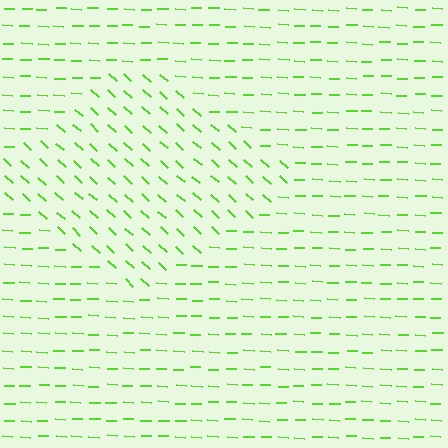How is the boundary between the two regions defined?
The boundary is defined purely by a change in line orientation (approximately 40 degrees difference). All lines are the same color and thickness.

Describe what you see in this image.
The image is filled with small lime line segments. A diamond region in the image has lines oriented differently from the surrounding lines, creating a visible texture boundary.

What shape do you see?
I see a diamond.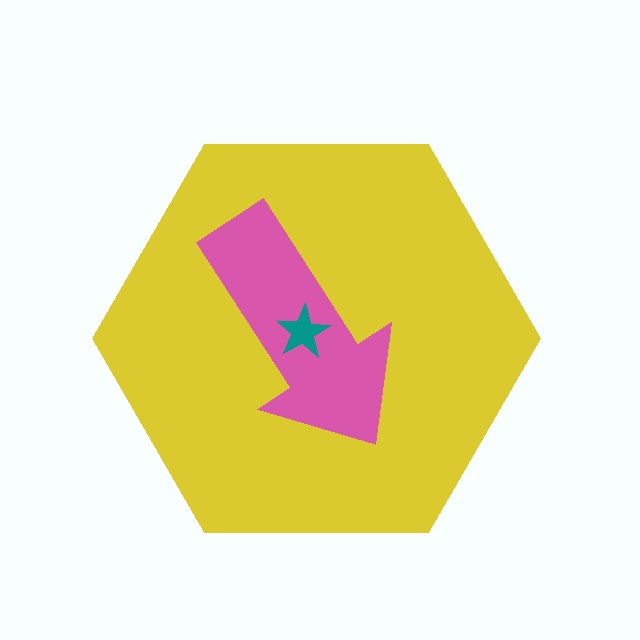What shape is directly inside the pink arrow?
The teal star.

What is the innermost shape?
The teal star.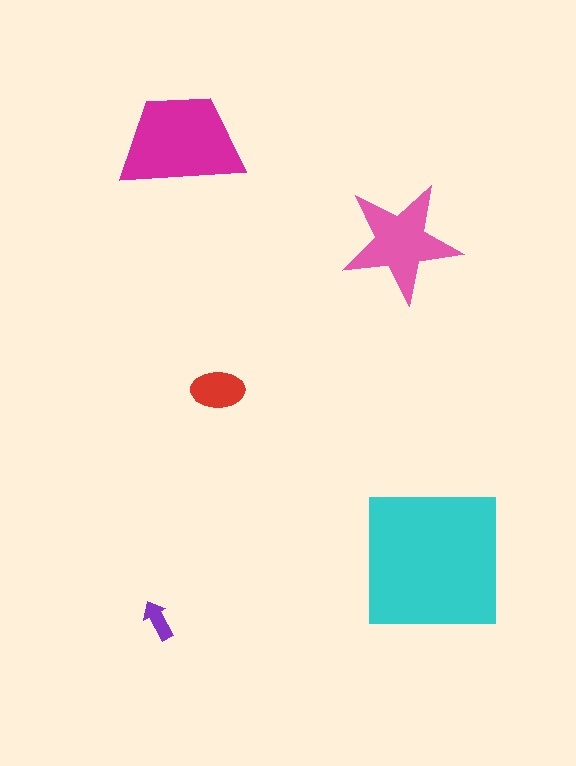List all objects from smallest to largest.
The purple arrow, the red ellipse, the pink star, the magenta trapezoid, the cyan square.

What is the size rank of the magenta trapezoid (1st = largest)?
2nd.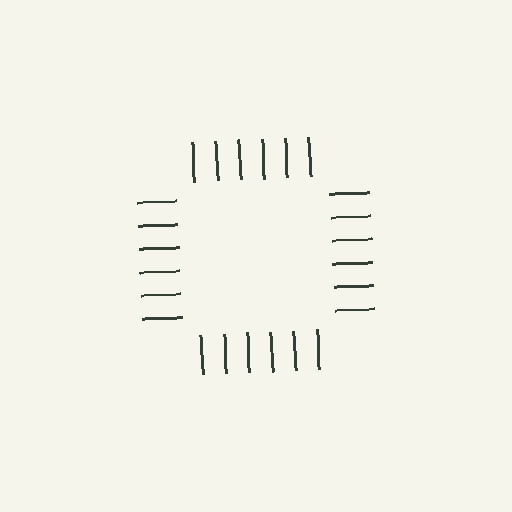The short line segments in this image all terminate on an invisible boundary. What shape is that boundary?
An illusory square — the line segments terminate on its edges but no continuous stroke is drawn.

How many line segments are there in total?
24 — 6 along each of the 4 edges.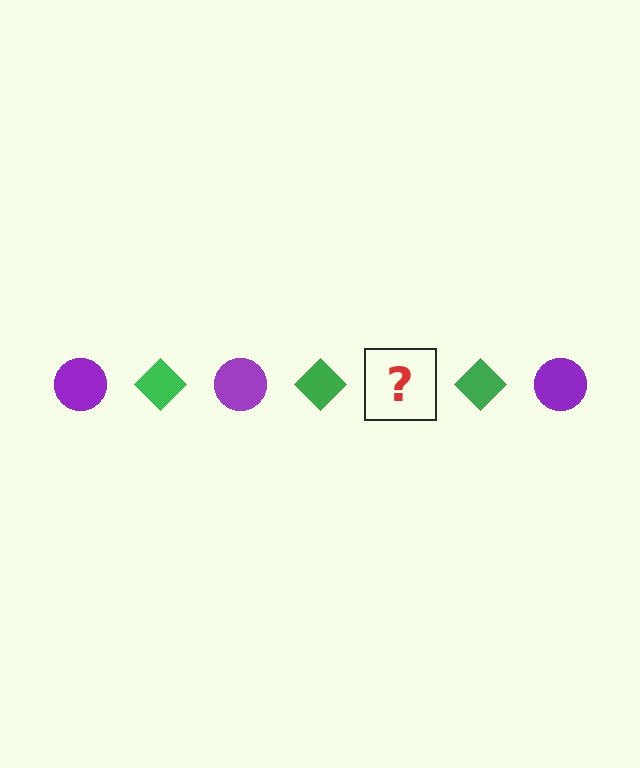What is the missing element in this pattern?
The missing element is a purple circle.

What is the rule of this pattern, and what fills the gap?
The rule is that the pattern alternates between purple circle and green diamond. The gap should be filled with a purple circle.